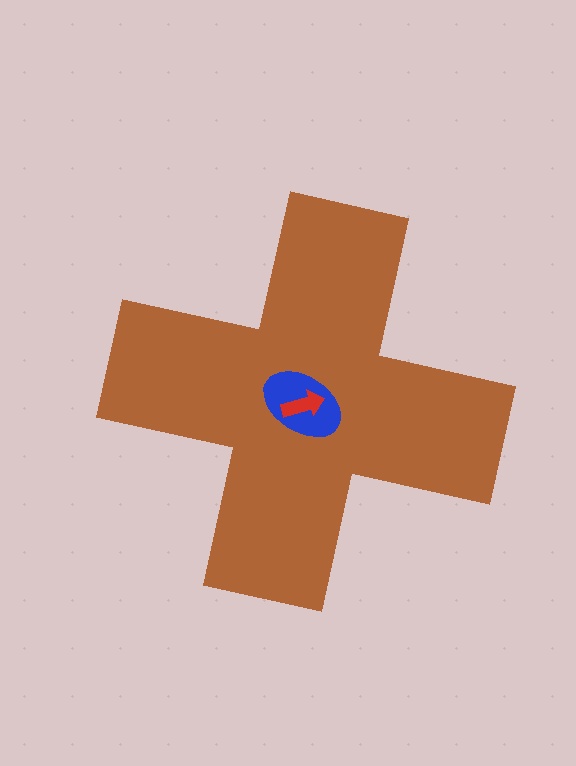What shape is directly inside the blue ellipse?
The red arrow.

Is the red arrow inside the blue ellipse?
Yes.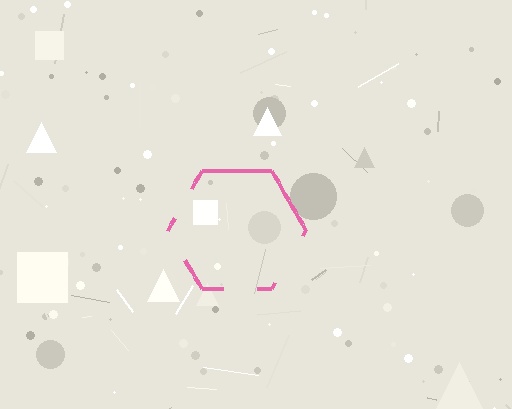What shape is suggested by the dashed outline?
The dashed outline suggests a hexagon.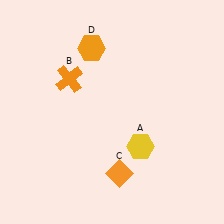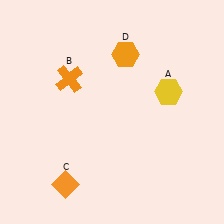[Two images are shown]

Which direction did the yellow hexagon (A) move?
The yellow hexagon (A) moved up.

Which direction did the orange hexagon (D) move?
The orange hexagon (D) moved right.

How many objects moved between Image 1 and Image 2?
3 objects moved between the two images.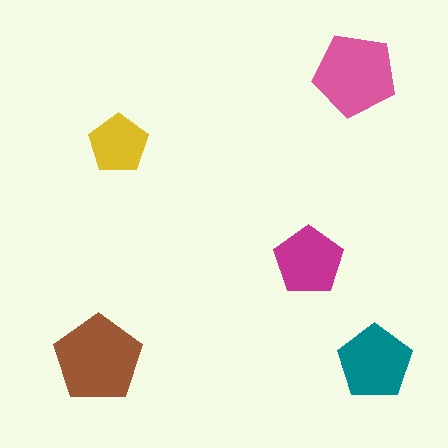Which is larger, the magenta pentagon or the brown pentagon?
The brown one.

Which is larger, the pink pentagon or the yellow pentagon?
The pink one.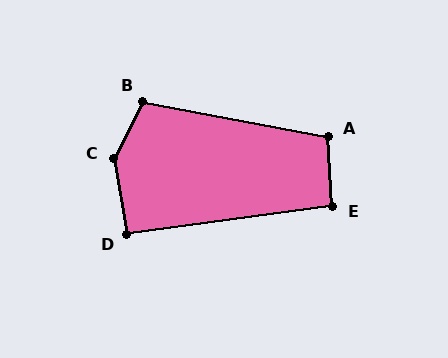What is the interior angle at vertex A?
Approximately 105 degrees (obtuse).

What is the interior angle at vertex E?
Approximately 94 degrees (approximately right).